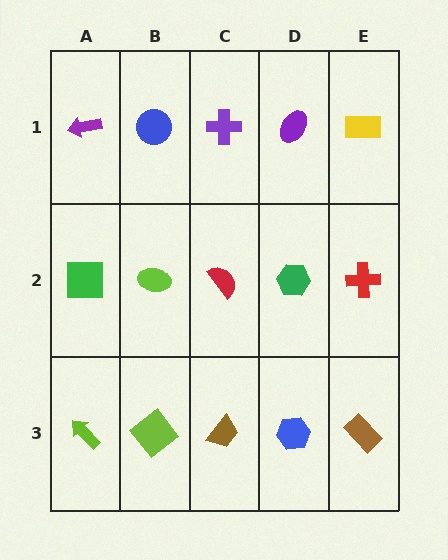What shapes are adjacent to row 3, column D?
A green hexagon (row 2, column D), a brown trapezoid (row 3, column C), a brown rectangle (row 3, column E).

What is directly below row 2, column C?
A brown trapezoid.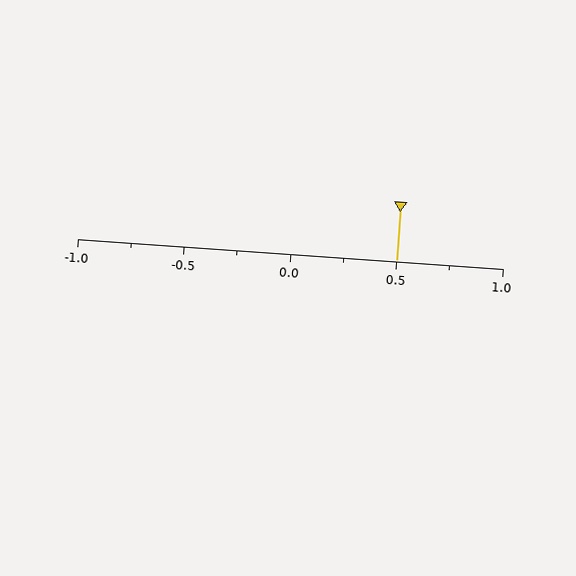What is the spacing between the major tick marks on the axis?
The major ticks are spaced 0.5 apart.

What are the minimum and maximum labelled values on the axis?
The axis runs from -1.0 to 1.0.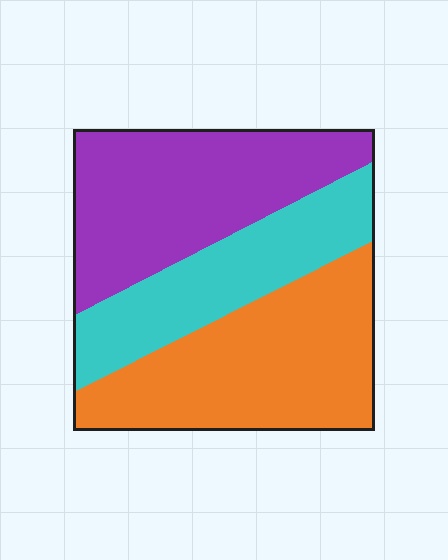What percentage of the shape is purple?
Purple takes up about three eighths (3/8) of the shape.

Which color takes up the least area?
Cyan, at roughly 25%.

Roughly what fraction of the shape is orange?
Orange takes up about three eighths (3/8) of the shape.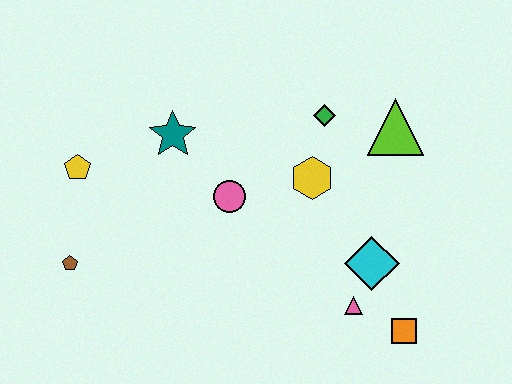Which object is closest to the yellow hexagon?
The green diamond is closest to the yellow hexagon.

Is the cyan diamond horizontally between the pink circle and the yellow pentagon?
No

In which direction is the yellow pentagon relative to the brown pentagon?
The yellow pentagon is above the brown pentagon.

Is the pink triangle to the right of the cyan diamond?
No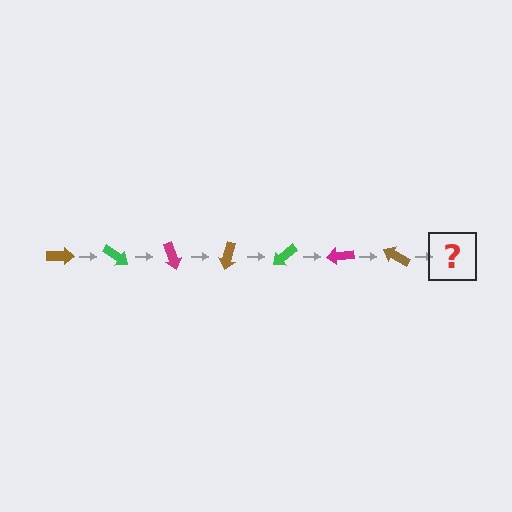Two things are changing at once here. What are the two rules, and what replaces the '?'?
The two rules are that it rotates 35 degrees each step and the color cycles through brown, green, and magenta. The '?' should be a green arrow, rotated 245 degrees from the start.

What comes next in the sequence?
The next element should be a green arrow, rotated 245 degrees from the start.